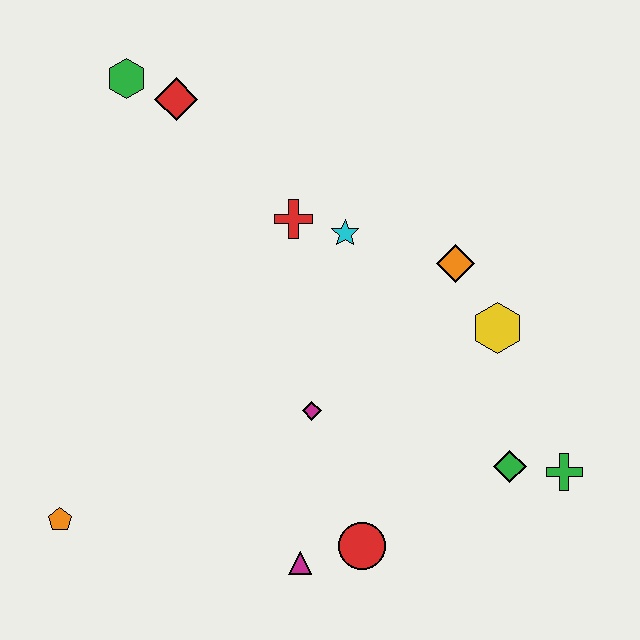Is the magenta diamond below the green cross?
No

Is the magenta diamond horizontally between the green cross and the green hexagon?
Yes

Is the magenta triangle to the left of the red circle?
Yes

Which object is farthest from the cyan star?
The orange pentagon is farthest from the cyan star.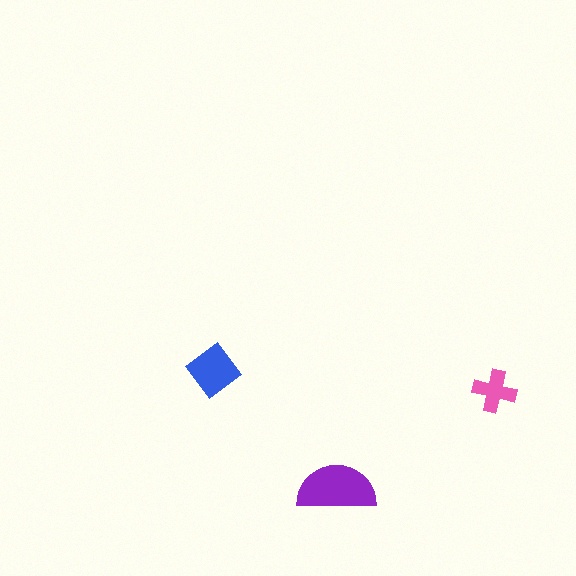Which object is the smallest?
The pink cross.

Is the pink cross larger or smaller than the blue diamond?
Smaller.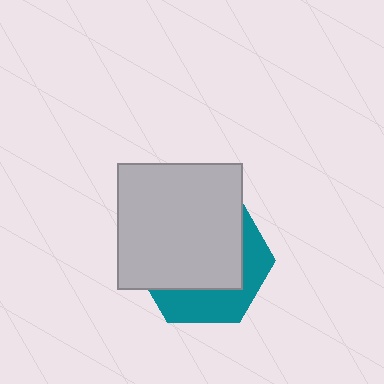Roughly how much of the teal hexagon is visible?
A small part of it is visible (roughly 35%).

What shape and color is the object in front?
The object in front is a light gray square.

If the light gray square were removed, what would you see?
You would see the complete teal hexagon.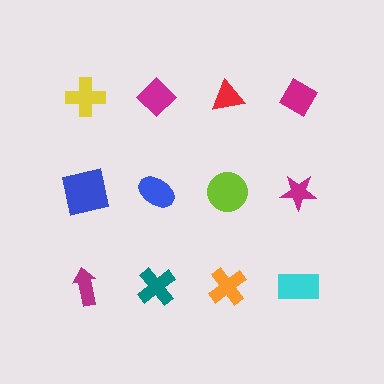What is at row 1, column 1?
A yellow cross.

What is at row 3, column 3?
An orange cross.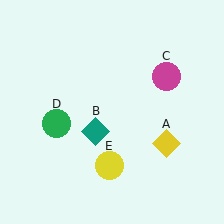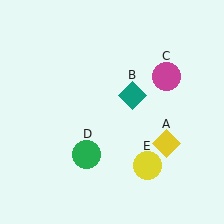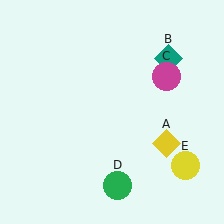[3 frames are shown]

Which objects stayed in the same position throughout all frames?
Yellow diamond (object A) and magenta circle (object C) remained stationary.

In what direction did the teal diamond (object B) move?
The teal diamond (object B) moved up and to the right.